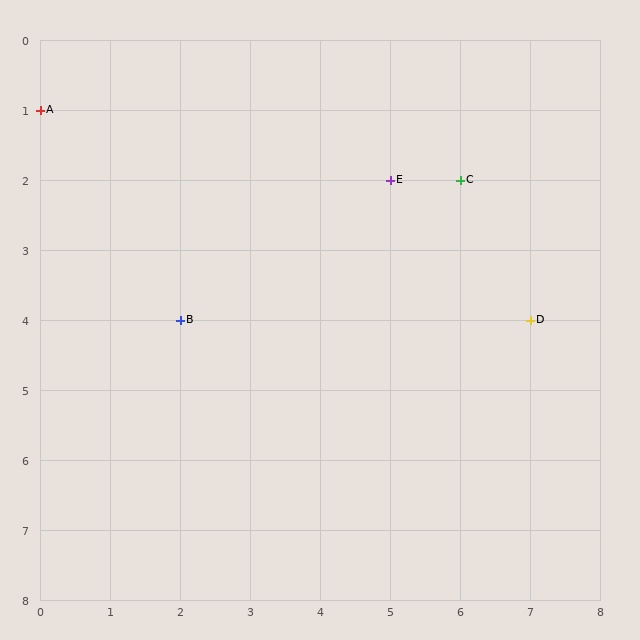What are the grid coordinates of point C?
Point C is at grid coordinates (6, 2).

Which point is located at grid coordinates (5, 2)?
Point E is at (5, 2).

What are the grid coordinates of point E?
Point E is at grid coordinates (5, 2).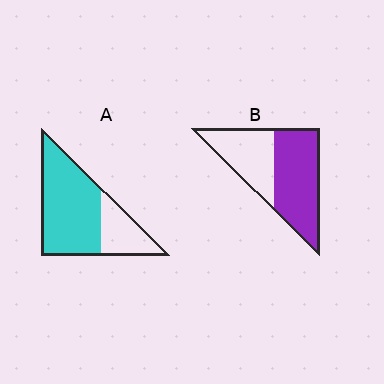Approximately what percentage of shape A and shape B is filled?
A is approximately 70% and B is approximately 60%.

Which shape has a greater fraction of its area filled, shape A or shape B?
Shape A.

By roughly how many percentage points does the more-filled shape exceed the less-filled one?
By roughly 15 percentage points (A over B).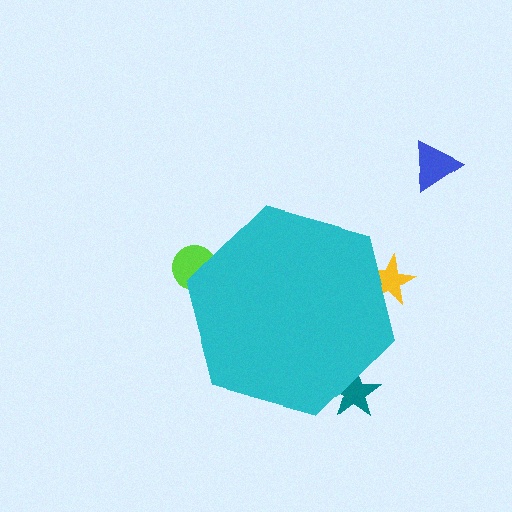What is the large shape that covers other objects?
A cyan hexagon.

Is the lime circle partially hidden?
Yes, the lime circle is partially hidden behind the cyan hexagon.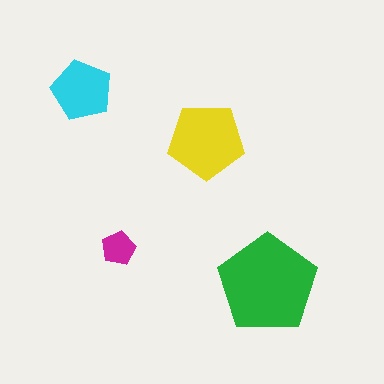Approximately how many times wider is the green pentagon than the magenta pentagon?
About 3 times wider.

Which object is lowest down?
The green pentagon is bottommost.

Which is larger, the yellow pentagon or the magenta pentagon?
The yellow one.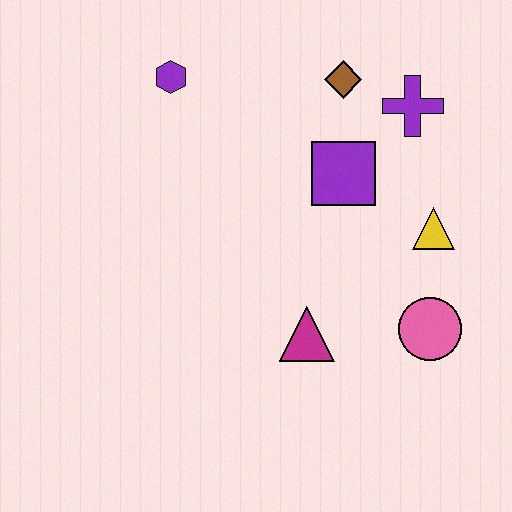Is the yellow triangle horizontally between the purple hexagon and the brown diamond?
No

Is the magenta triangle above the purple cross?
No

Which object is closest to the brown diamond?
The purple cross is closest to the brown diamond.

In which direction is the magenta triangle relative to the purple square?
The magenta triangle is below the purple square.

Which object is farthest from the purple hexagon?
The pink circle is farthest from the purple hexagon.